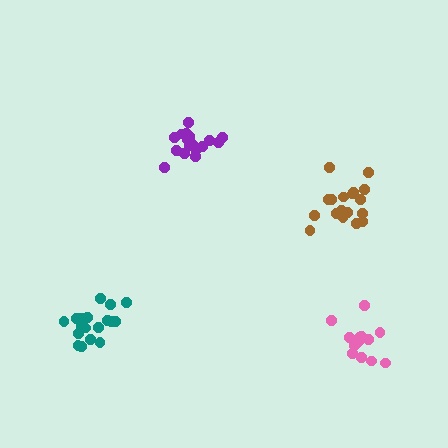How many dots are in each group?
Group 1: 13 dots, Group 2: 18 dots, Group 3: 18 dots, Group 4: 18 dots (67 total).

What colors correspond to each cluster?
The clusters are colored: pink, purple, teal, brown.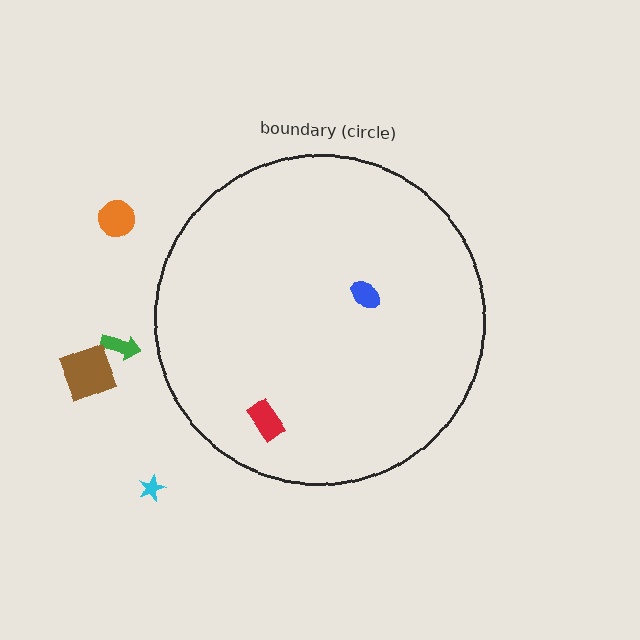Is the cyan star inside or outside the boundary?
Outside.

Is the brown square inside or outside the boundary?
Outside.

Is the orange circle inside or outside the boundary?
Outside.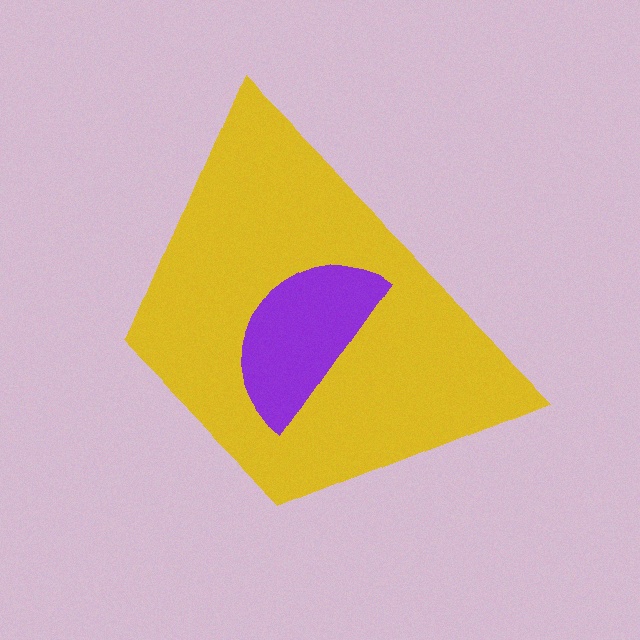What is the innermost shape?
The purple semicircle.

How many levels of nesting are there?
2.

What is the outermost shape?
The yellow trapezoid.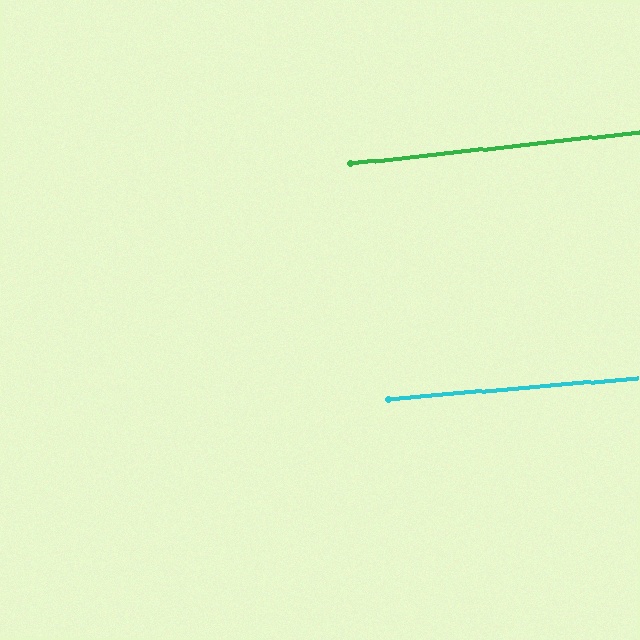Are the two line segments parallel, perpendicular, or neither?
Parallel — their directions differ by only 1.4°.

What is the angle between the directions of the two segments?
Approximately 1 degree.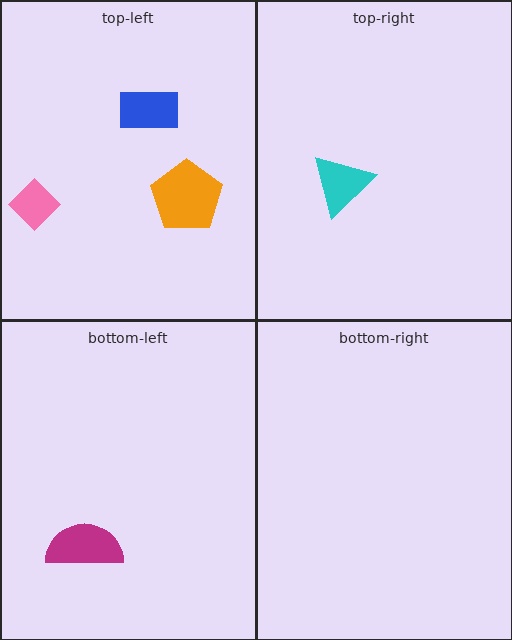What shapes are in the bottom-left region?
The magenta semicircle.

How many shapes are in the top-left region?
3.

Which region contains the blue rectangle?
The top-left region.